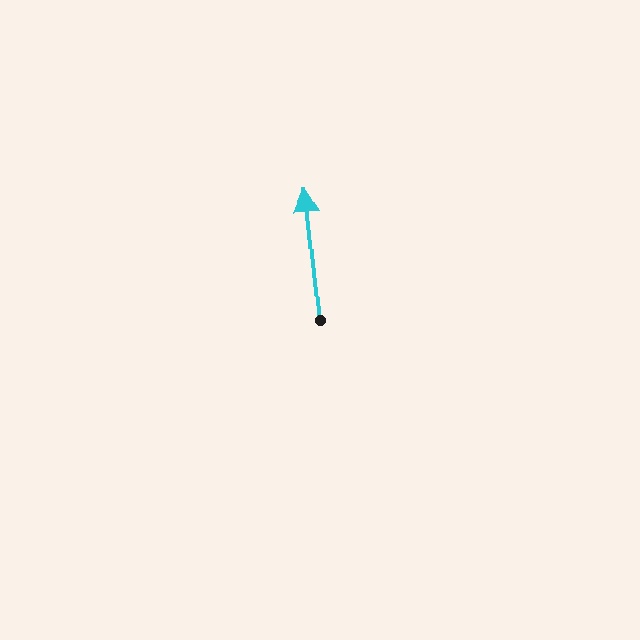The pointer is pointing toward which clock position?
Roughly 12 o'clock.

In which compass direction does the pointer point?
North.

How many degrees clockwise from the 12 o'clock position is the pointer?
Approximately 354 degrees.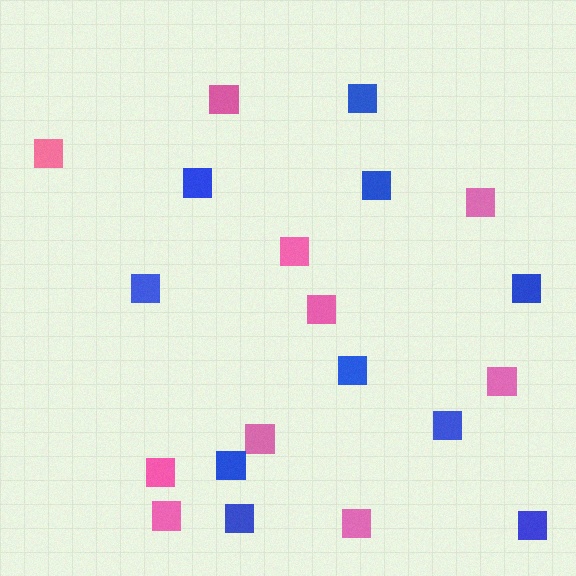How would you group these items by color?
There are 2 groups: one group of pink squares (10) and one group of blue squares (10).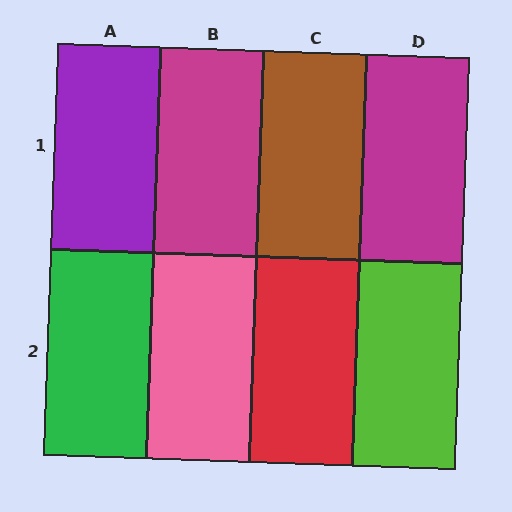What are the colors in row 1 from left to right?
Purple, magenta, brown, magenta.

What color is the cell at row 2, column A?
Green.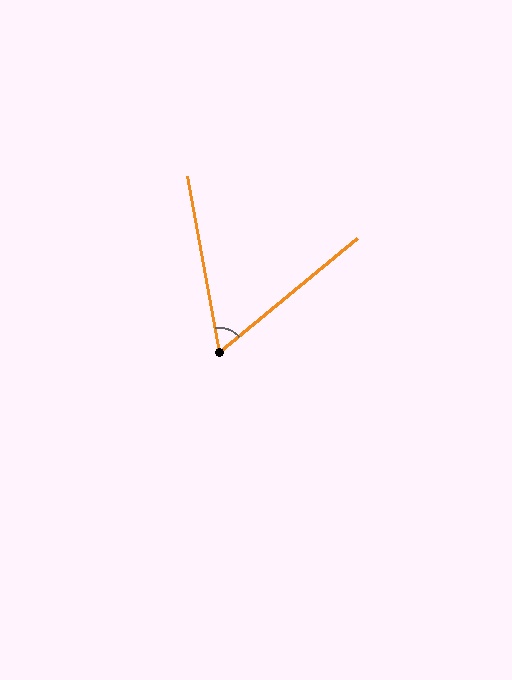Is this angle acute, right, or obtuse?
It is acute.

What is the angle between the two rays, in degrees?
Approximately 61 degrees.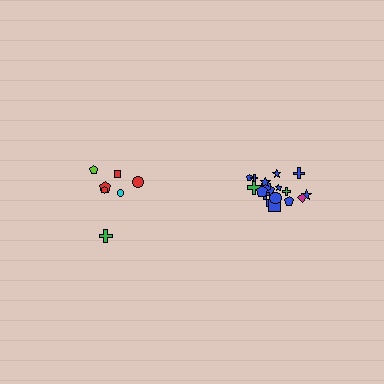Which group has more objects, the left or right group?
The right group.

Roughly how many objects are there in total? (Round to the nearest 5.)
Roughly 25 objects in total.